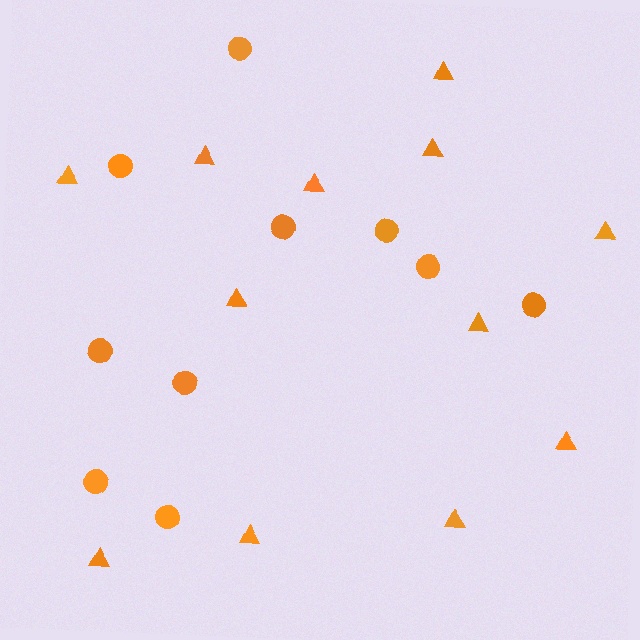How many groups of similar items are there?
There are 2 groups: one group of circles (10) and one group of triangles (12).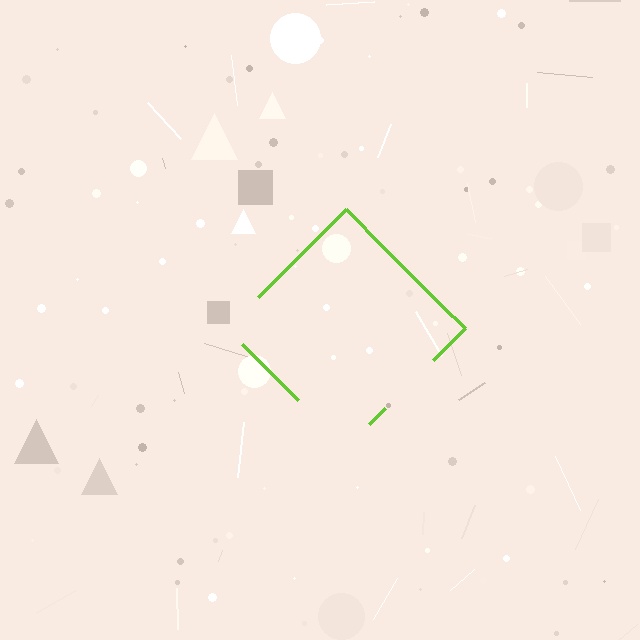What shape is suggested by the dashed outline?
The dashed outline suggests a diamond.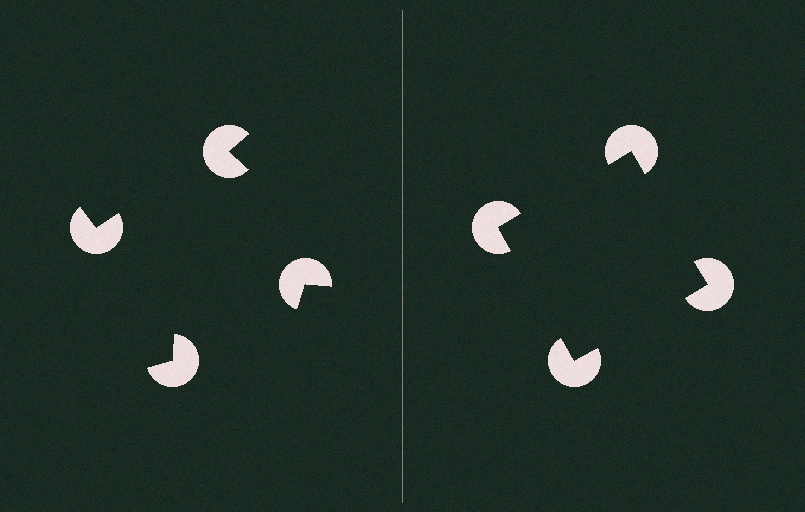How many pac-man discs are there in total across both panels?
8 — 4 on each side.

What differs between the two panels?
The pac-man discs are positioned identically on both sides; only the wedge orientations differ. On the right they align to a square; on the left they are misaligned.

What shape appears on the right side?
An illusory square.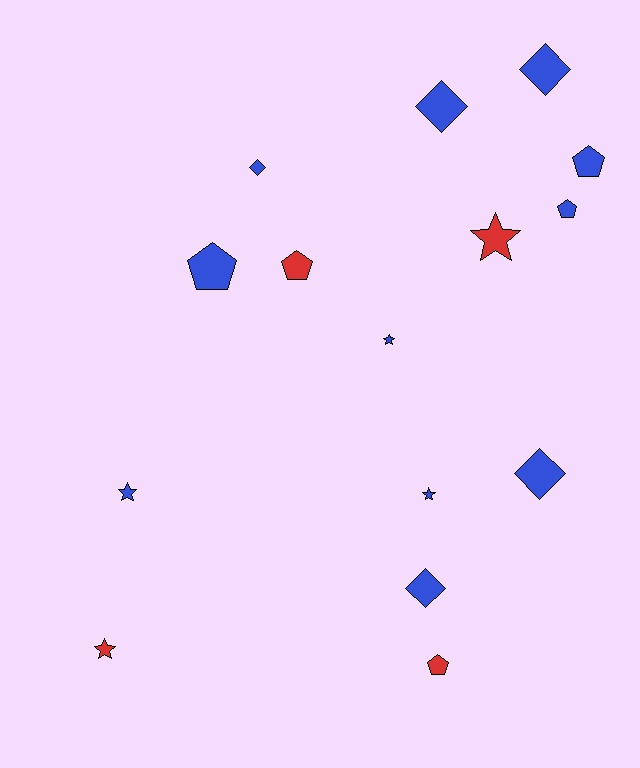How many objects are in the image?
There are 15 objects.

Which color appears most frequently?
Blue, with 11 objects.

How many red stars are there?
There are 2 red stars.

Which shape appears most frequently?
Pentagon, with 5 objects.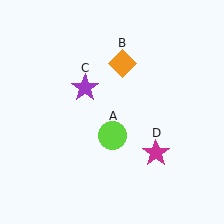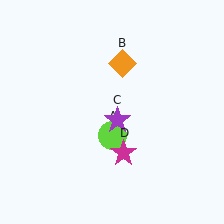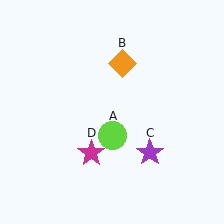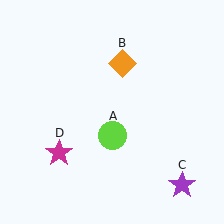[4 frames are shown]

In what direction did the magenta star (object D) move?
The magenta star (object D) moved left.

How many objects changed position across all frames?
2 objects changed position: purple star (object C), magenta star (object D).